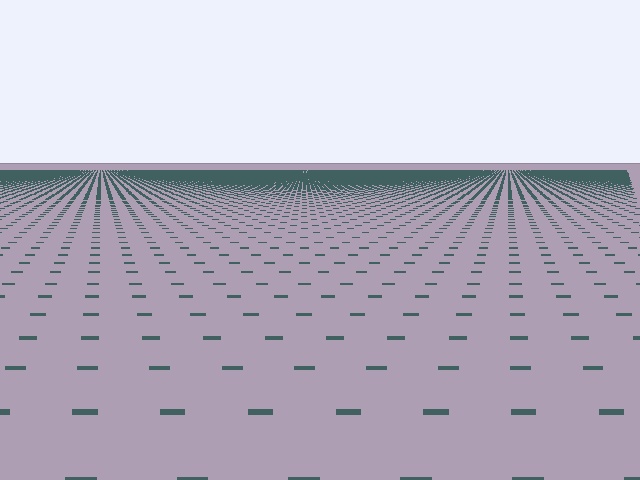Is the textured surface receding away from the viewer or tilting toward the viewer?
The surface is receding away from the viewer. Texture elements get smaller and denser toward the top.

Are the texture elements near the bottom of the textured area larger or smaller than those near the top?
Larger. Near the bottom, elements are closer to the viewer and appear at a bigger on-screen size.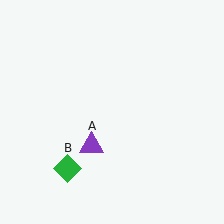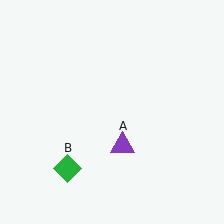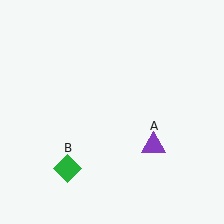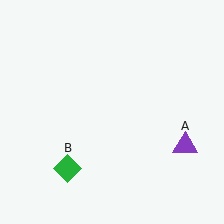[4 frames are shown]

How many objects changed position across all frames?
1 object changed position: purple triangle (object A).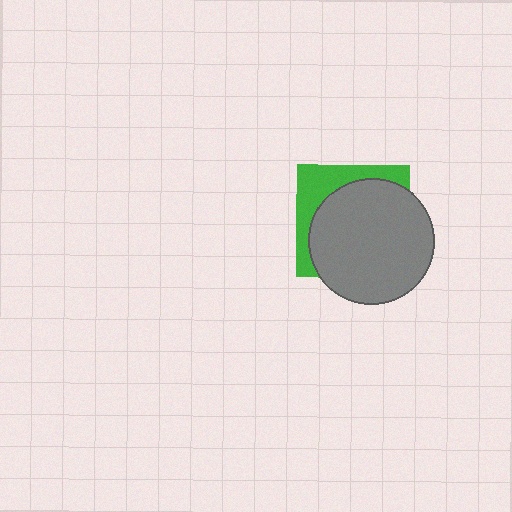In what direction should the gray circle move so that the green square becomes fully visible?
The gray circle should move toward the lower-right. That is the shortest direction to clear the overlap and leave the green square fully visible.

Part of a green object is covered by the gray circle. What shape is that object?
It is a square.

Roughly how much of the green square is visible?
A small part of it is visible (roughly 31%).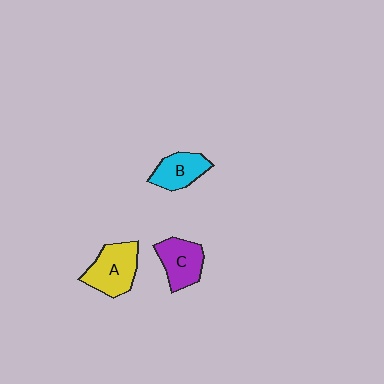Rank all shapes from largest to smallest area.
From largest to smallest: A (yellow), C (purple), B (cyan).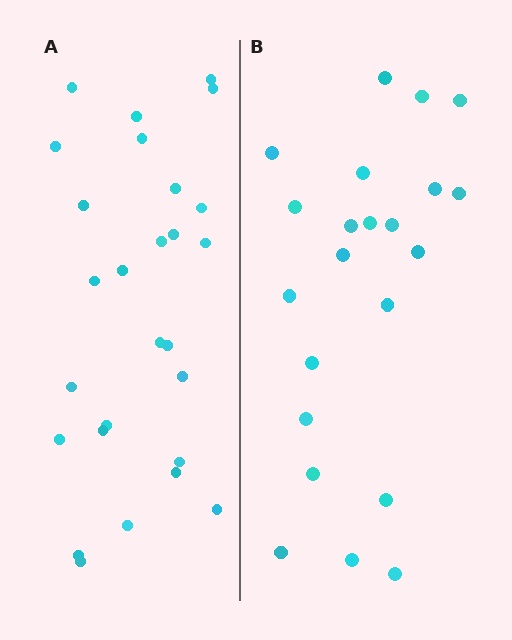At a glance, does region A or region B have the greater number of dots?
Region A (the left region) has more dots.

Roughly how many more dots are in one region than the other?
Region A has about 5 more dots than region B.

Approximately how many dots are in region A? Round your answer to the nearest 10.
About 30 dots. (The exact count is 27, which rounds to 30.)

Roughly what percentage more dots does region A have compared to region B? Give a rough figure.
About 25% more.